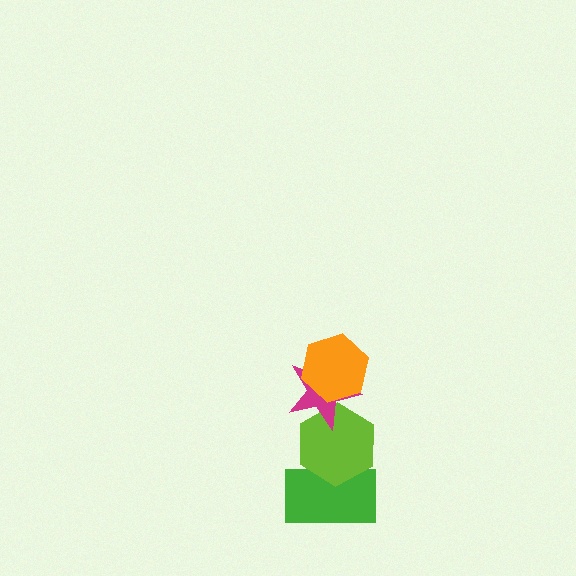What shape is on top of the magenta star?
The orange hexagon is on top of the magenta star.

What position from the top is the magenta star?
The magenta star is 2nd from the top.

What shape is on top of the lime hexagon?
The magenta star is on top of the lime hexagon.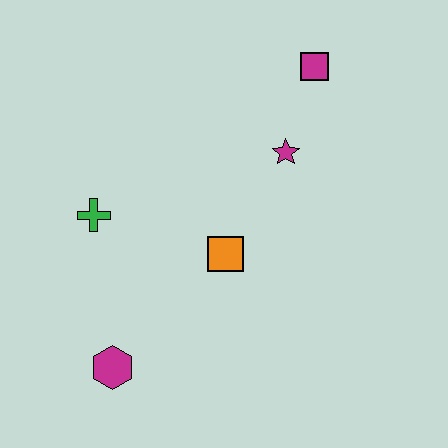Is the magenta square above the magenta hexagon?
Yes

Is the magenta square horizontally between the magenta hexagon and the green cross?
No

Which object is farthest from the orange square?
The magenta square is farthest from the orange square.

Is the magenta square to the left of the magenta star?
No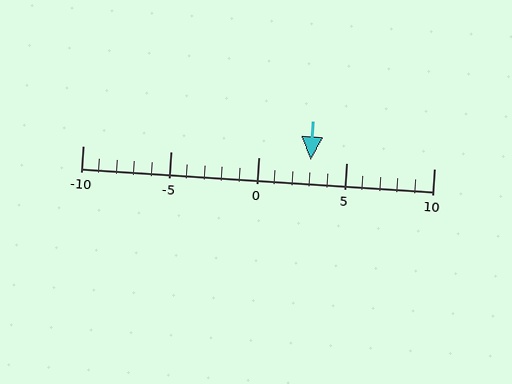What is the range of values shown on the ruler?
The ruler shows values from -10 to 10.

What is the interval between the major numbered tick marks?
The major tick marks are spaced 5 units apart.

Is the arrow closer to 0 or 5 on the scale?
The arrow is closer to 5.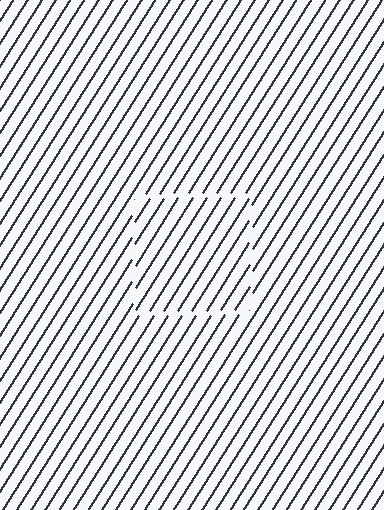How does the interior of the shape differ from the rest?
The interior of the shape contains the same grating, shifted by half a period — the contour is defined by the phase discontinuity where line-ends from the inner and outer gratings abut.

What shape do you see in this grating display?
An illusory square. The interior of the shape contains the same grating, shifted by half a period — the contour is defined by the phase discontinuity where line-ends from the inner and outer gratings abut.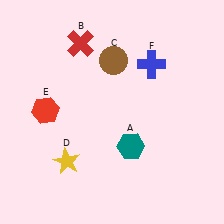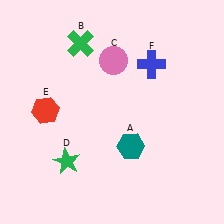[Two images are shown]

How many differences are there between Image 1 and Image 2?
There are 3 differences between the two images.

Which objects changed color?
B changed from red to green. C changed from brown to pink. D changed from yellow to green.